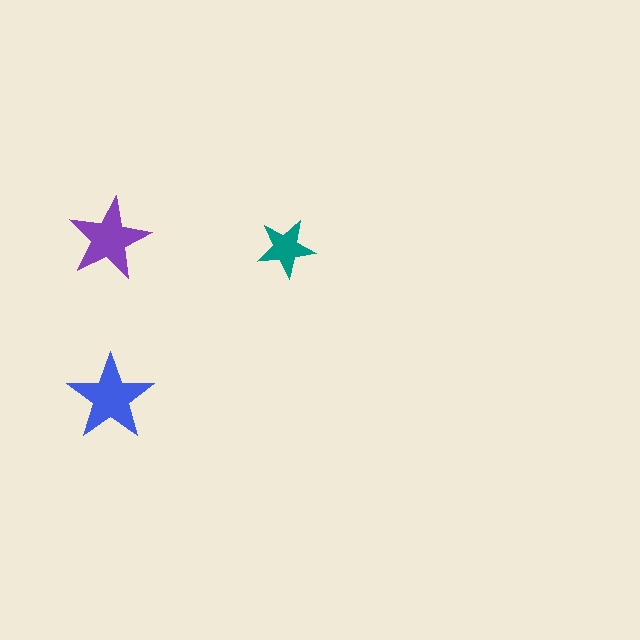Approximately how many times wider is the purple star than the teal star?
About 1.5 times wider.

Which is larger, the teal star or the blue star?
The blue one.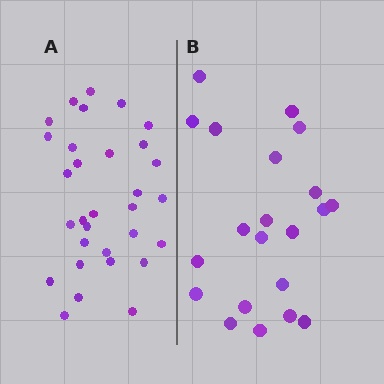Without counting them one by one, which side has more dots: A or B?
Region A (the left region) has more dots.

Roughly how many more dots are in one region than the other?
Region A has roughly 10 or so more dots than region B.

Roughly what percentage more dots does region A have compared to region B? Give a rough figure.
About 50% more.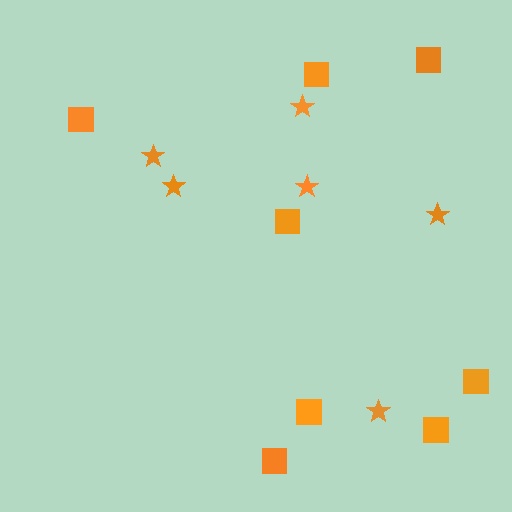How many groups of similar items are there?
There are 2 groups: one group of squares (8) and one group of stars (6).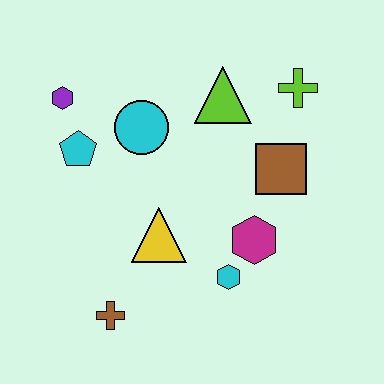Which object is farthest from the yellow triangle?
The lime cross is farthest from the yellow triangle.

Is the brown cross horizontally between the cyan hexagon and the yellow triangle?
No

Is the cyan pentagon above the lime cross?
No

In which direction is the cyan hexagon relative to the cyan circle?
The cyan hexagon is below the cyan circle.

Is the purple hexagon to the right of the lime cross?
No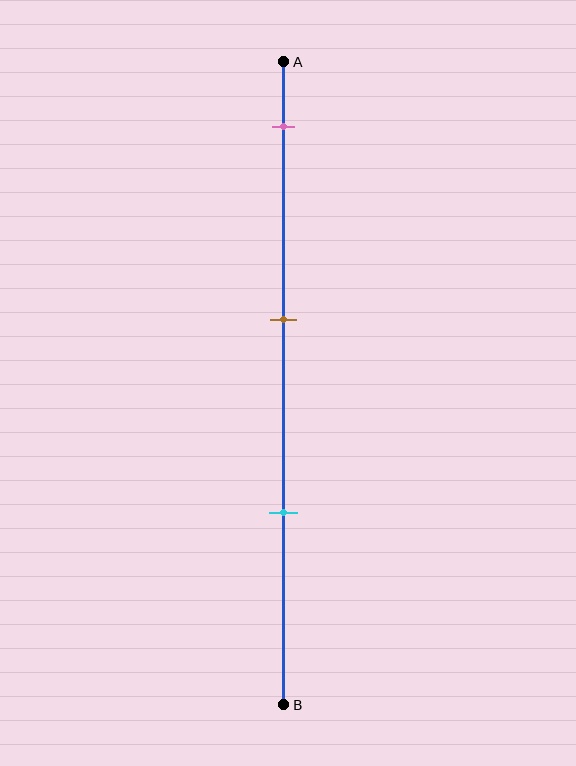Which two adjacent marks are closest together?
The brown and cyan marks are the closest adjacent pair.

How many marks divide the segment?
There are 3 marks dividing the segment.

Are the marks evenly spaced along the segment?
Yes, the marks are approximately evenly spaced.